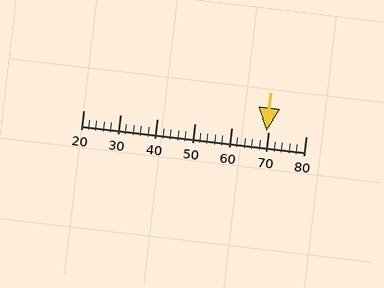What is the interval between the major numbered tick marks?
The major tick marks are spaced 10 units apart.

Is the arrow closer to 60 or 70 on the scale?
The arrow is closer to 70.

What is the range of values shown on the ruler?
The ruler shows values from 20 to 80.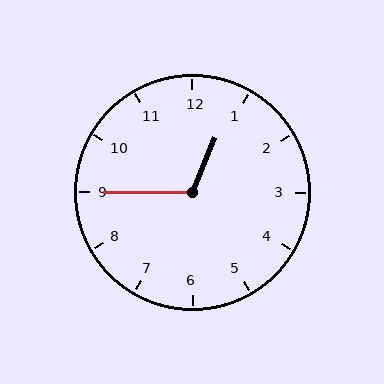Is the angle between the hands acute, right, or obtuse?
It is obtuse.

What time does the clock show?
12:45.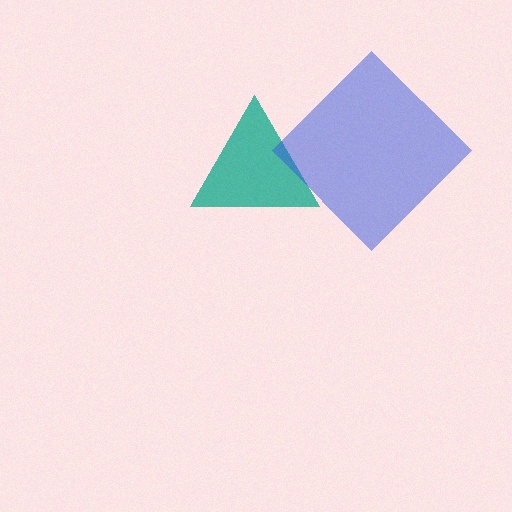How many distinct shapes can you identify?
There are 2 distinct shapes: a teal triangle, a blue diamond.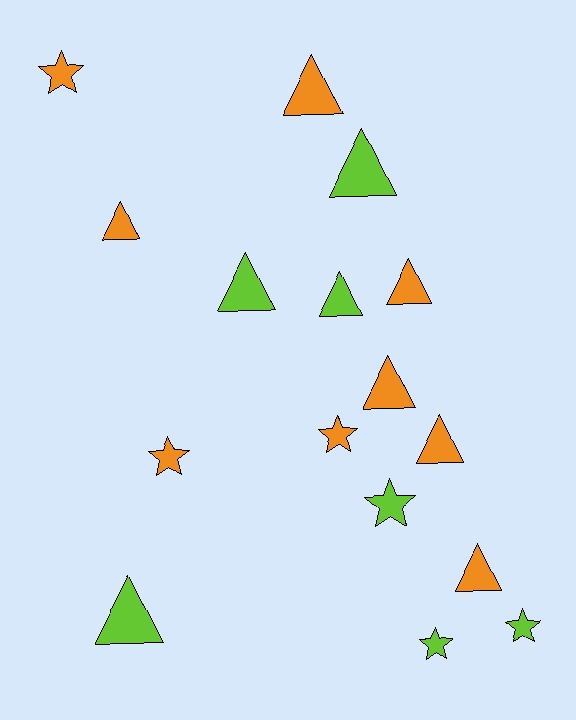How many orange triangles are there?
There are 6 orange triangles.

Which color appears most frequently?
Orange, with 9 objects.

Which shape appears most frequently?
Triangle, with 10 objects.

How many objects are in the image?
There are 16 objects.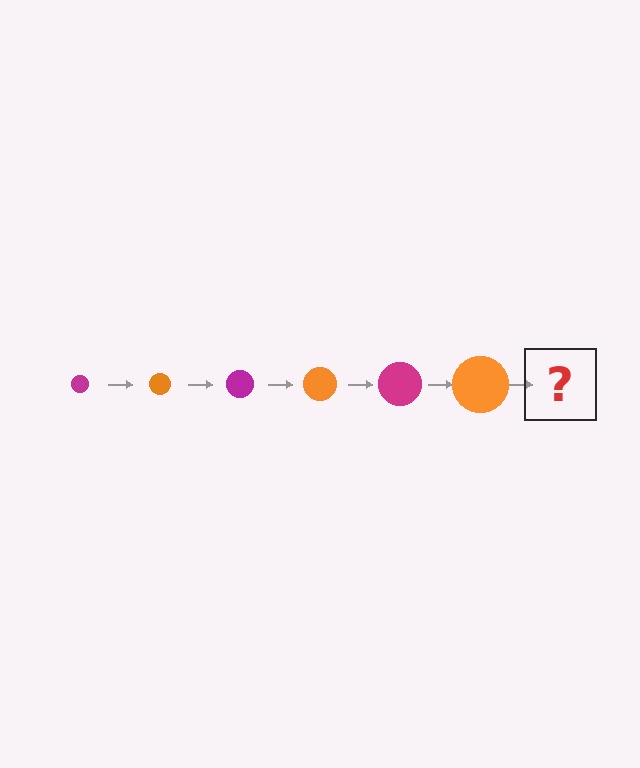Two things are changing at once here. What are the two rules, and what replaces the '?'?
The two rules are that the circle grows larger each step and the color cycles through magenta and orange. The '?' should be a magenta circle, larger than the previous one.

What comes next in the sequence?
The next element should be a magenta circle, larger than the previous one.